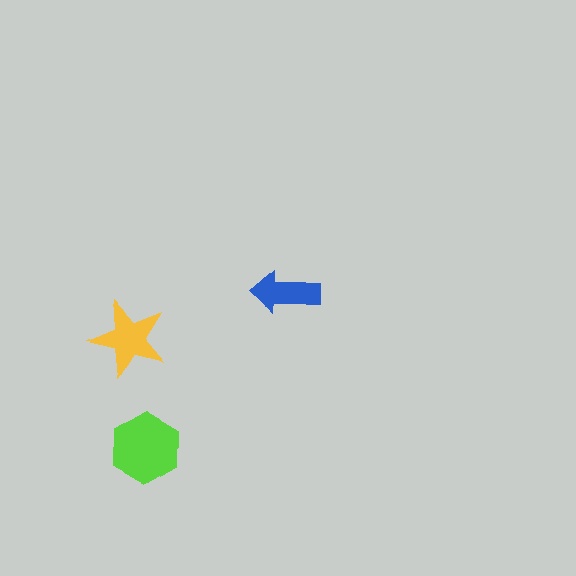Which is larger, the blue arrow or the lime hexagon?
The lime hexagon.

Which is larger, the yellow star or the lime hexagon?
The lime hexagon.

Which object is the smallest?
The blue arrow.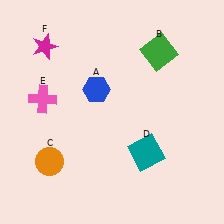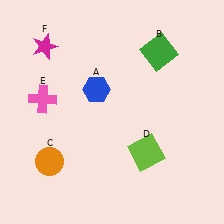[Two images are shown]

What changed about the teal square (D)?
In Image 1, D is teal. In Image 2, it changed to lime.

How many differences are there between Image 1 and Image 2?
There is 1 difference between the two images.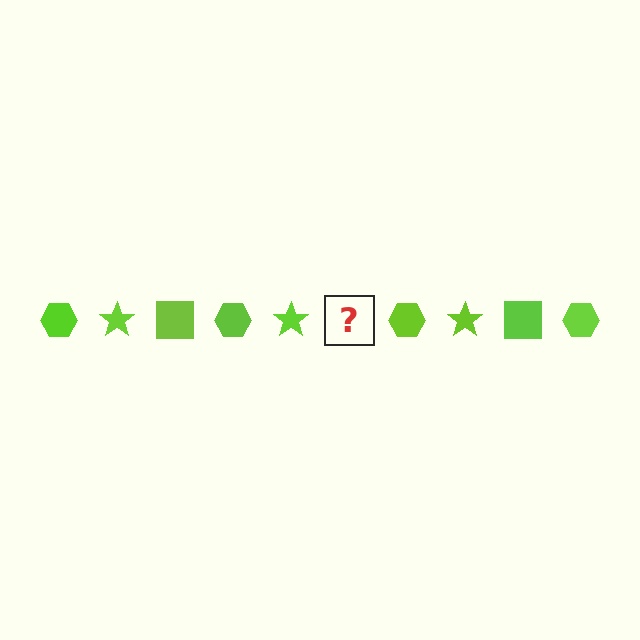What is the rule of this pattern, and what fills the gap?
The rule is that the pattern cycles through hexagon, star, square shapes in lime. The gap should be filled with a lime square.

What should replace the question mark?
The question mark should be replaced with a lime square.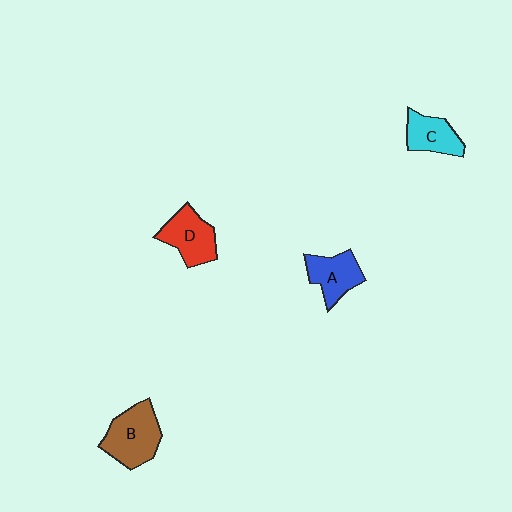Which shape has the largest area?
Shape B (brown).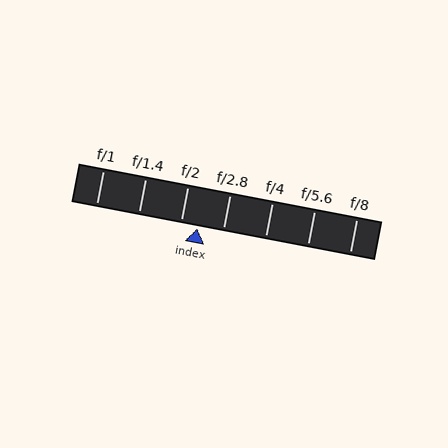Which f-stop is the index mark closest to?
The index mark is closest to f/2.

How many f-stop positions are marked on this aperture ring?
There are 7 f-stop positions marked.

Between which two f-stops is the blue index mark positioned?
The index mark is between f/2 and f/2.8.